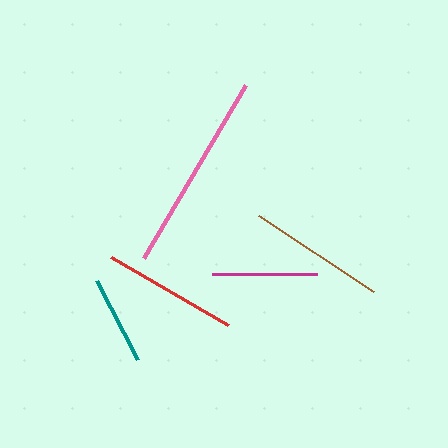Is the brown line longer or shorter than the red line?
The brown line is longer than the red line.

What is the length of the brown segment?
The brown segment is approximately 139 pixels long.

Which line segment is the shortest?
The teal line is the shortest at approximately 89 pixels.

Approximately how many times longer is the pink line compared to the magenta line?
The pink line is approximately 1.9 times the length of the magenta line.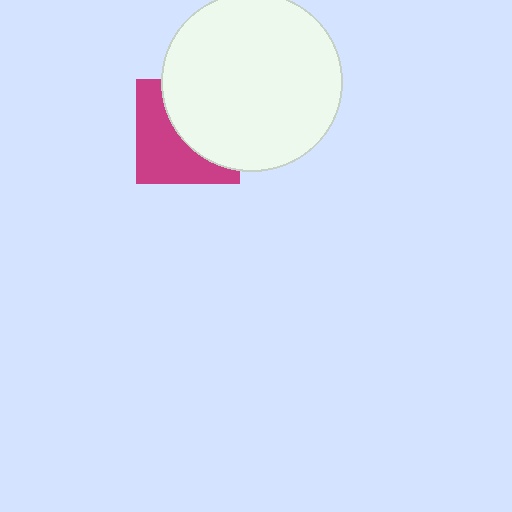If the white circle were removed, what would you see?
You would see the complete magenta square.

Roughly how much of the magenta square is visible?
About half of it is visible (roughly 49%).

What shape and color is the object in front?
The object in front is a white circle.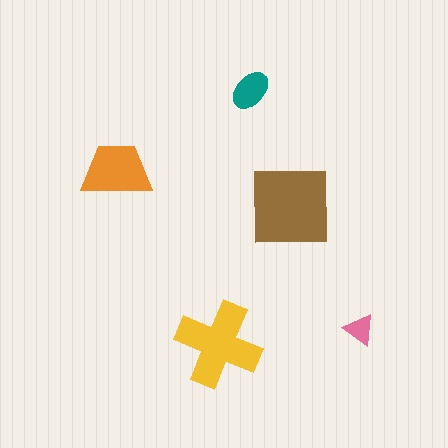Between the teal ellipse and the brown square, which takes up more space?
The brown square.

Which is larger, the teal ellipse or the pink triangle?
The teal ellipse.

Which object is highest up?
The teal ellipse is topmost.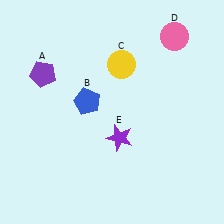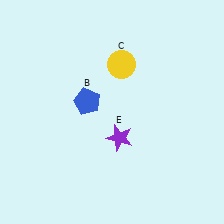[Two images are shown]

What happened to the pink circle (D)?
The pink circle (D) was removed in Image 2. It was in the top-right area of Image 1.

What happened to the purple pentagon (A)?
The purple pentagon (A) was removed in Image 2. It was in the top-left area of Image 1.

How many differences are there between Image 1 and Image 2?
There are 2 differences between the two images.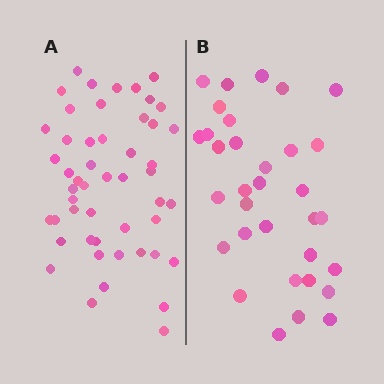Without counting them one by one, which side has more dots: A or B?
Region A (the left region) has more dots.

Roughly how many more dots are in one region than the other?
Region A has approximately 15 more dots than region B.